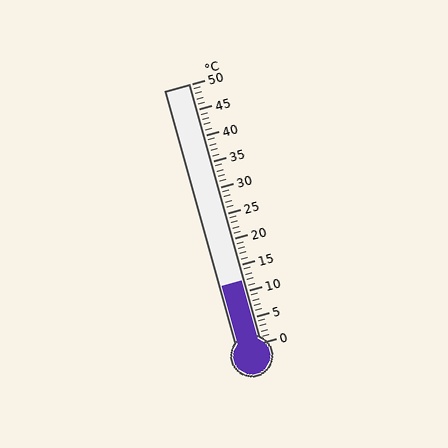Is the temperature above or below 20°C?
The temperature is below 20°C.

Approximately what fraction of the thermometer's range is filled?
The thermometer is filled to approximately 25% of its range.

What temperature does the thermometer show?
The thermometer shows approximately 12°C.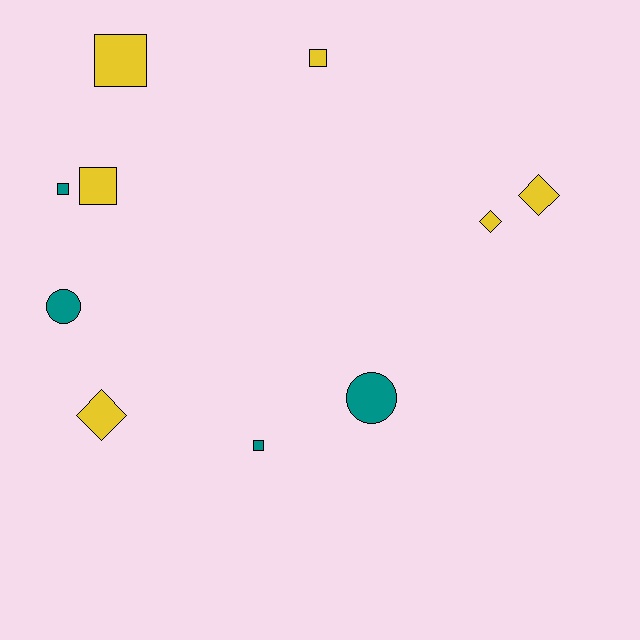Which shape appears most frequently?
Square, with 5 objects.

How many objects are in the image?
There are 10 objects.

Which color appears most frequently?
Yellow, with 6 objects.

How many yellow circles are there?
There are no yellow circles.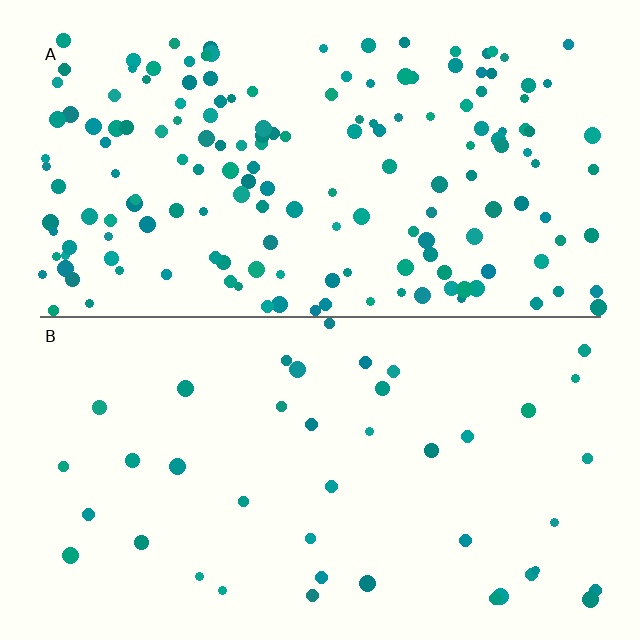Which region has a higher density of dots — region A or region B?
A (the top).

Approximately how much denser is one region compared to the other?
Approximately 4.0× — region A over region B.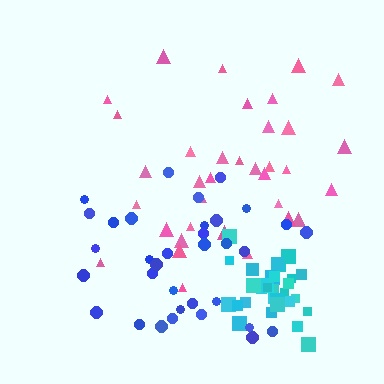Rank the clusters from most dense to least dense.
cyan, blue, pink.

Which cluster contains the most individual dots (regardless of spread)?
Pink (35).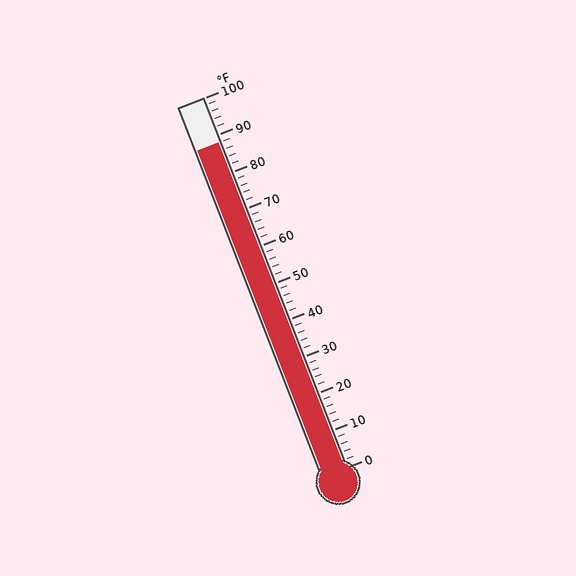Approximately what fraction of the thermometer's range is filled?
The thermometer is filled to approximately 90% of its range.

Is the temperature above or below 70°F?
The temperature is above 70°F.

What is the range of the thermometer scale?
The thermometer scale ranges from 0°F to 100°F.